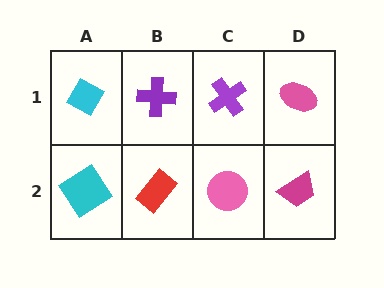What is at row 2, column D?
A magenta trapezoid.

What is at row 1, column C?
A purple cross.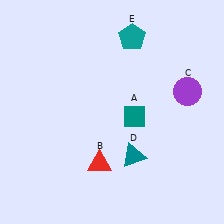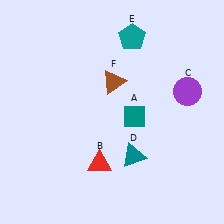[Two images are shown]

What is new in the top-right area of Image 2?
A brown triangle (F) was added in the top-right area of Image 2.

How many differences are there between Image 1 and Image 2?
There is 1 difference between the two images.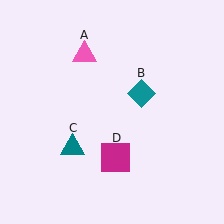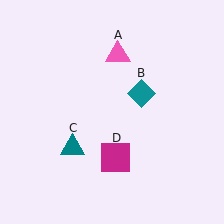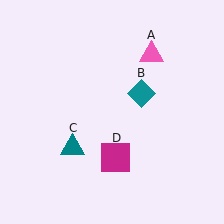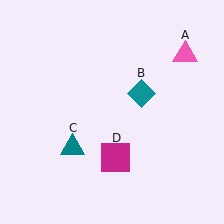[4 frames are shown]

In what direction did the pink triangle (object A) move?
The pink triangle (object A) moved right.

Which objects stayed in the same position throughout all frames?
Teal diamond (object B) and teal triangle (object C) and magenta square (object D) remained stationary.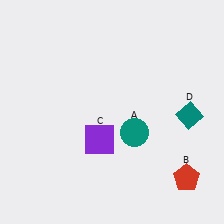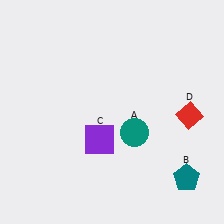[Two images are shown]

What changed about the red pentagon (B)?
In Image 1, B is red. In Image 2, it changed to teal.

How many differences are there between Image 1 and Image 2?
There are 2 differences between the two images.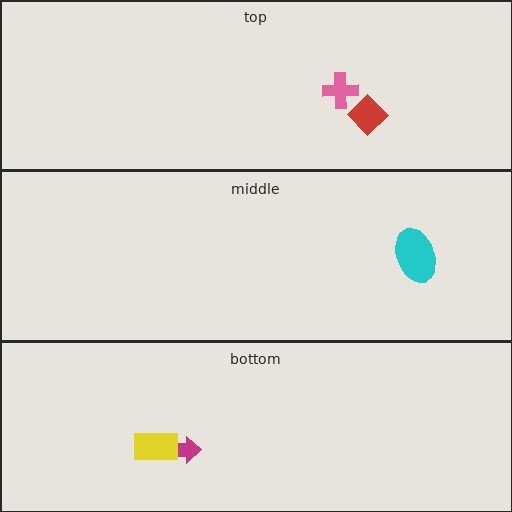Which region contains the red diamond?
The top region.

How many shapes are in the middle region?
1.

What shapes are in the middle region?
The cyan ellipse.